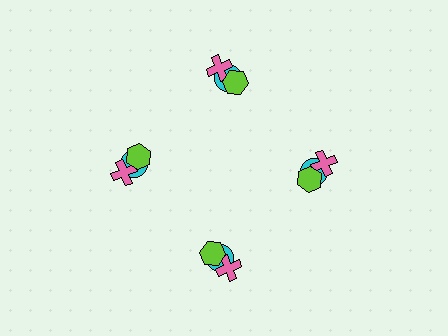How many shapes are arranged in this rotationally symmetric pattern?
There are 12 shapes, arranged in 4 groups of 3.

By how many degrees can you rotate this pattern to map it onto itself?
The pattern maps onto itself every 90 degrees of rotation.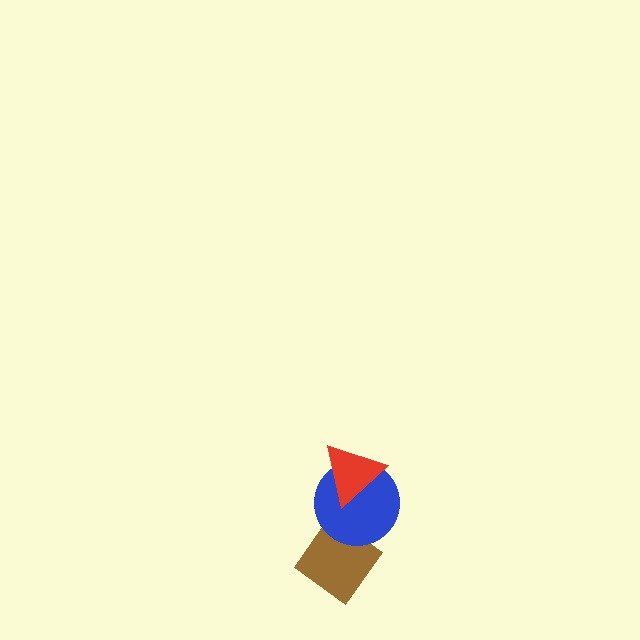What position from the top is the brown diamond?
The brown diamond is 3rd from the top.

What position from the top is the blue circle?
The blue circle is 2nd from the top.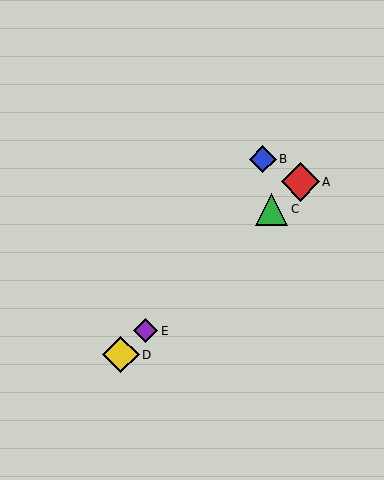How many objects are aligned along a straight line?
4 objects (A, C, D, E) are aligned along a straight line.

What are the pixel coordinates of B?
Object B is at (263, 159).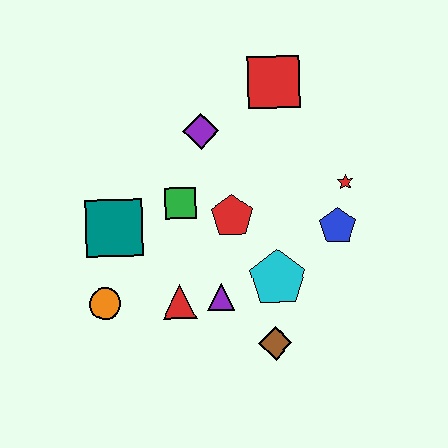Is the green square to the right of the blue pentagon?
No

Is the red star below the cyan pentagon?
No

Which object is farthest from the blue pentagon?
The orange circle is farthest from the blue pentagon.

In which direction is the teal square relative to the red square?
The teal square is to the left of the red square.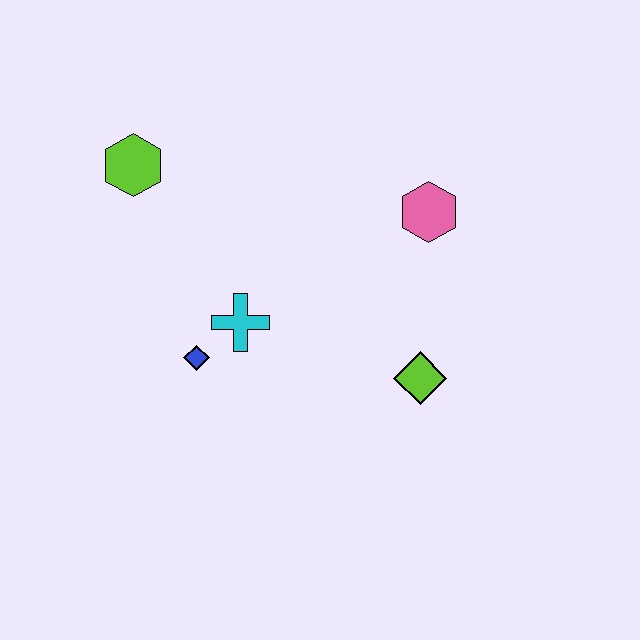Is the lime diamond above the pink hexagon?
No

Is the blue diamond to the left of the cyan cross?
Yes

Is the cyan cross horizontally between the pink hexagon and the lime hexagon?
Yes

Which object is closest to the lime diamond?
The pink hexagon is closest to the lime diamond.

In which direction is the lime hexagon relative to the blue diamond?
The lime hexagon is above the blue diamond.